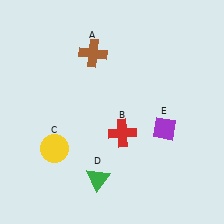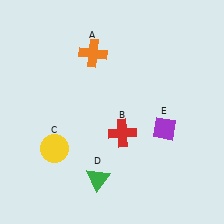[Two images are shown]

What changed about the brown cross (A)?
In Image 1, A is brown. In Image 2, it changed to orange.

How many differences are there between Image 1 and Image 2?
There is 1 difference between the two images.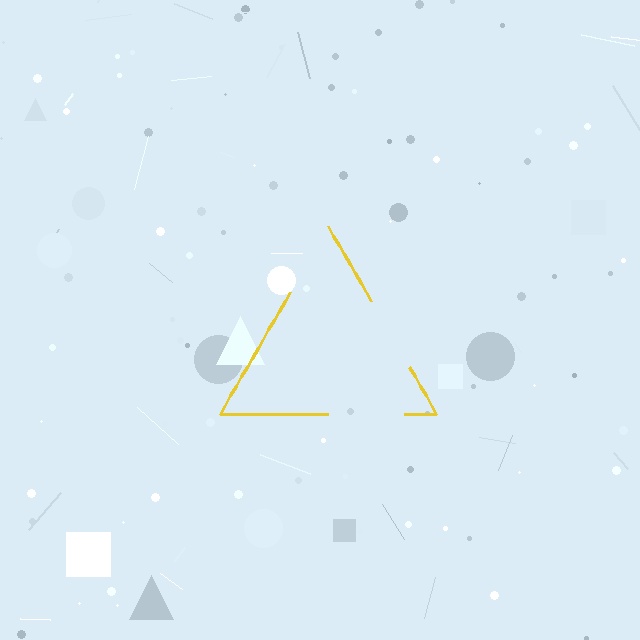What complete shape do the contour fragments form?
The contour fragments form a triangle.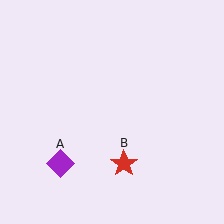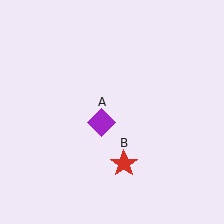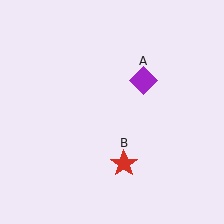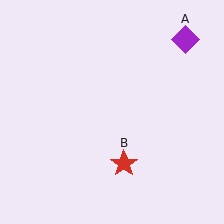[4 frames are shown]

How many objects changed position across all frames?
1 object changed position: purple diamond (object A).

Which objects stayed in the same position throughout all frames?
Red star (object B) remained stationary.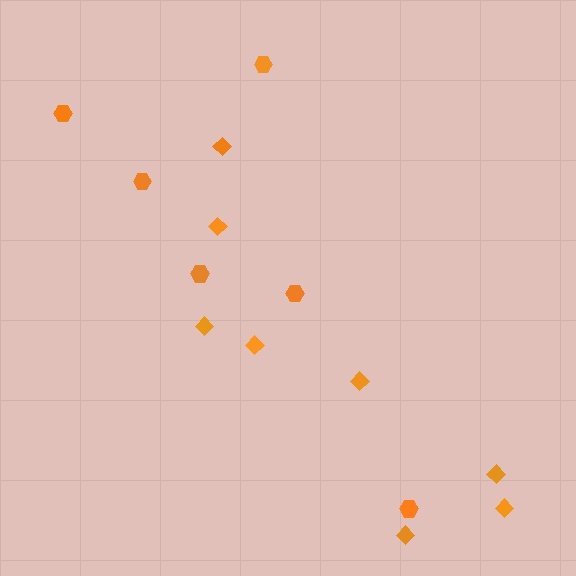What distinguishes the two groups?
There are 2 groups: one group of hexagons (6) and one group of diamonds (8).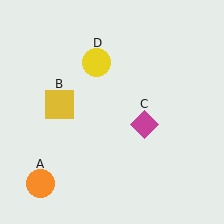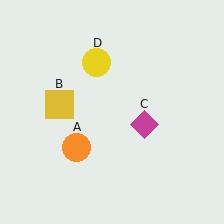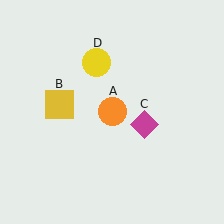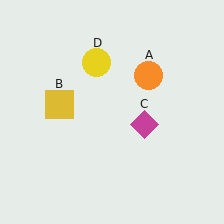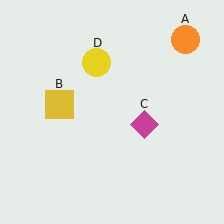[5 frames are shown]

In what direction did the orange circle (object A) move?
The orange circle (object A) moved up and to the right.